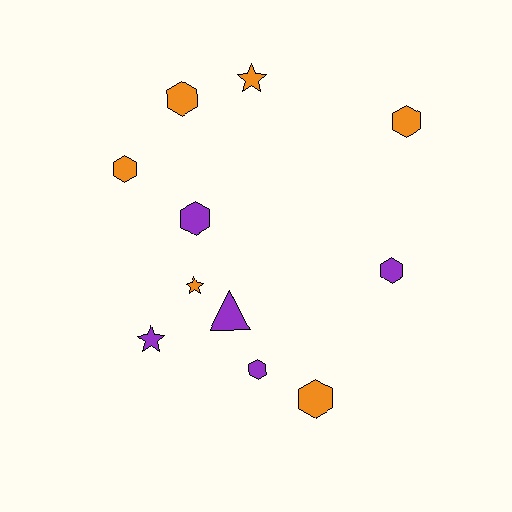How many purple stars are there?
There is 1 purple star.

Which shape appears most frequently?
Hexagon, with 7 objects.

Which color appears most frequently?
Orange, with 6 objects.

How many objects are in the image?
There are 11 objects.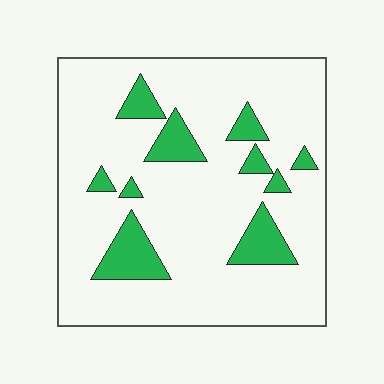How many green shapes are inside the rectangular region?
10.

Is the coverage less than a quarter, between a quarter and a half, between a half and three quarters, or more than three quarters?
Less than a quarter.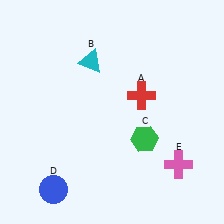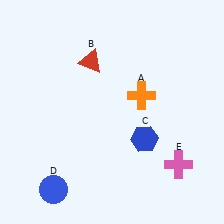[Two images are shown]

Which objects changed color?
A changed from red to orange. B changed from cyan to red. C changed from green to blue.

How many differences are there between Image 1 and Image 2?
There are 3 differences between the two images.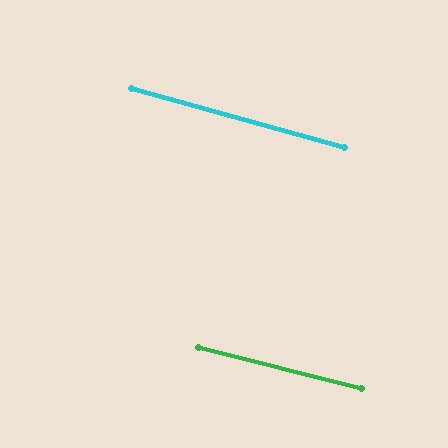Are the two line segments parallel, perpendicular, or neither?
Parallel — their directions differ by only 1.5°.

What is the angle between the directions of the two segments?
Approximately 1 degree.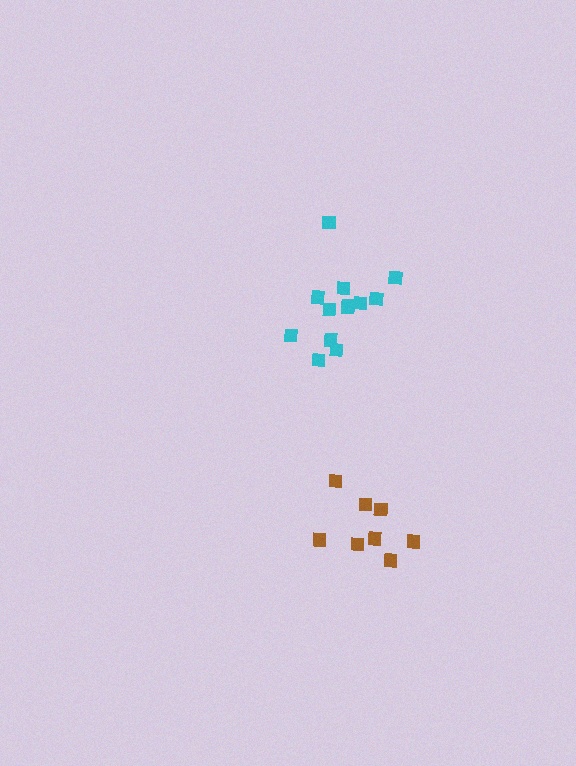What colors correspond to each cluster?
The clusters are colored: cyan, brown.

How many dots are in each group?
Group 1: 13 dots, Group 2: 8 dots (21 total).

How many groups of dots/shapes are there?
There are 2 groups.